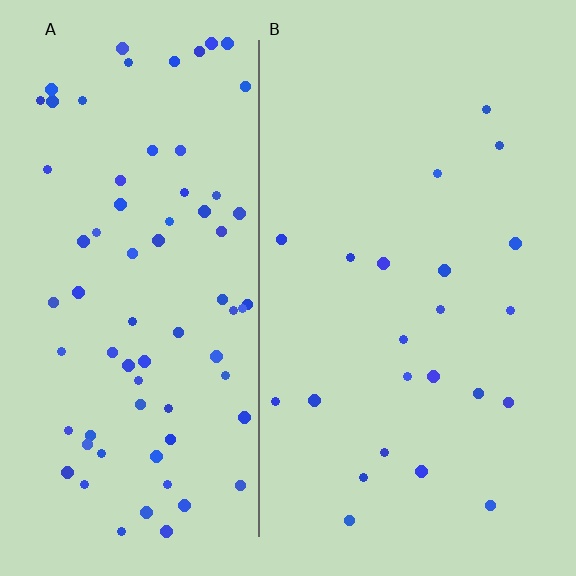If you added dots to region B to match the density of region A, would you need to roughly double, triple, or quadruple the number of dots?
Approximately triple.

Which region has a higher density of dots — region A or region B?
A (the left).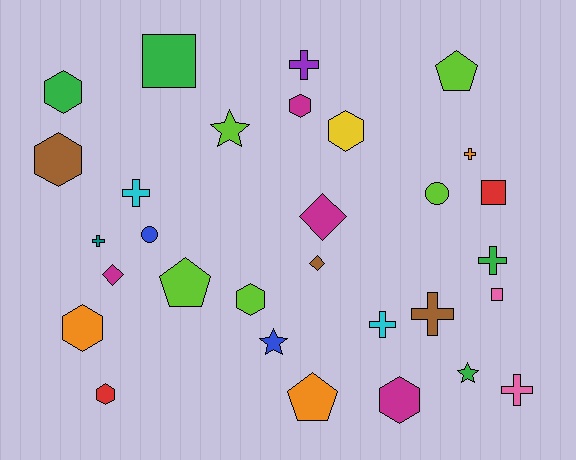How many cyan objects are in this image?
There are 2 cyan objects.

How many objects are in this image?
There are 30 objects.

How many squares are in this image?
There are 3 squares.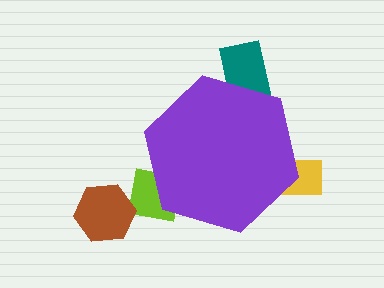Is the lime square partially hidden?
Yes, the lime square is partially hidden behind the purple hexagon.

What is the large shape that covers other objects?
A purple hexagon.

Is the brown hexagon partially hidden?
No, the brown hexagon is fully visible.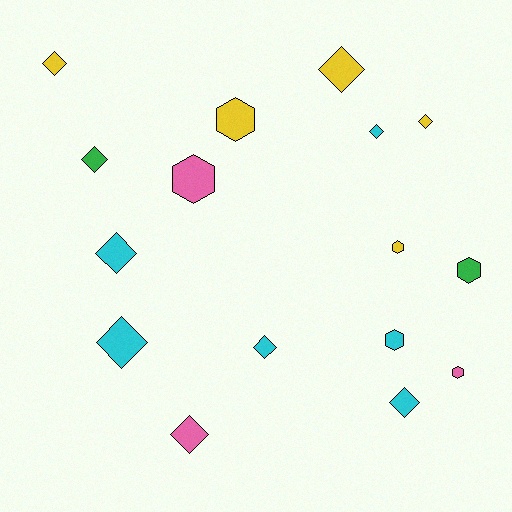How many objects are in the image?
There are 16 objects.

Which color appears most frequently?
Cyan, with 6 objects.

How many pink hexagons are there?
There are 2 pink hexagons.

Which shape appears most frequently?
Diamond, with 10 objects.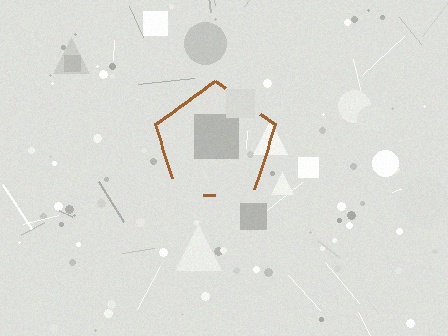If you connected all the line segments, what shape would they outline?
They would outline a pentagon.